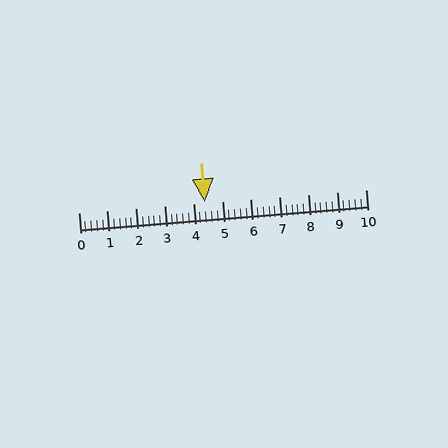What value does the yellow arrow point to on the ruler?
The yellow arrow points to approximately 4.4.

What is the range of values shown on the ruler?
The ruler shows values from 0 to 10.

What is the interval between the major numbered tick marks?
The major tick marks are spaced 1 units apart.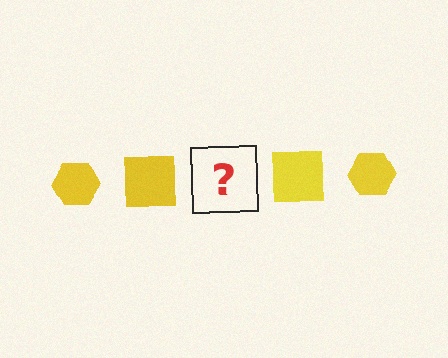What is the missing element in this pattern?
The missing element is a yellow hexagon.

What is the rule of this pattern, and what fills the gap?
The rule is that the pattern cycles through hexagon, square shapes in yellow. The gap should be filled with a yellow hexagon.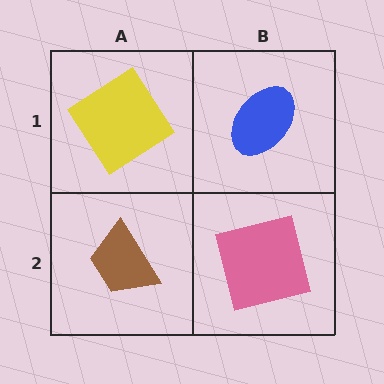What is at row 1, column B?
A blue ellipse.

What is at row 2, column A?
A brown trapezoid.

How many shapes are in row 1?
2 shapes.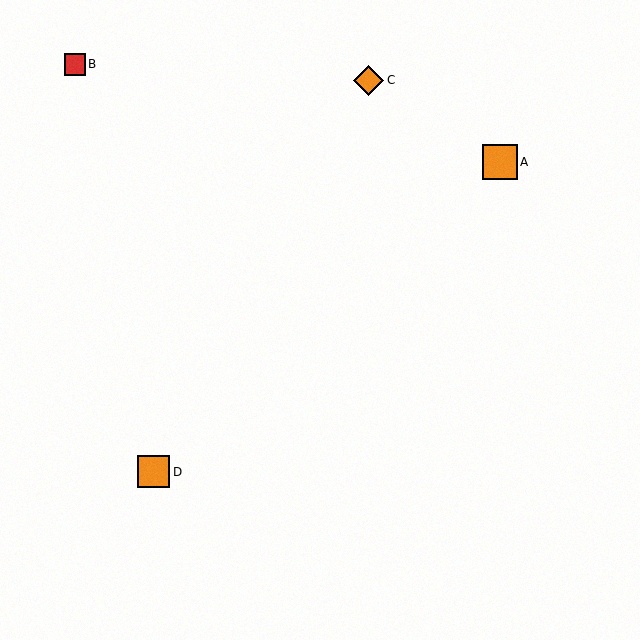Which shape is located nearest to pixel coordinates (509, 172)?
The orange square (labeled A) at (500, 162) is nearest to that location.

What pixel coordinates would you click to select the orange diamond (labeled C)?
Click at (369, 81) to select the orange diamond C.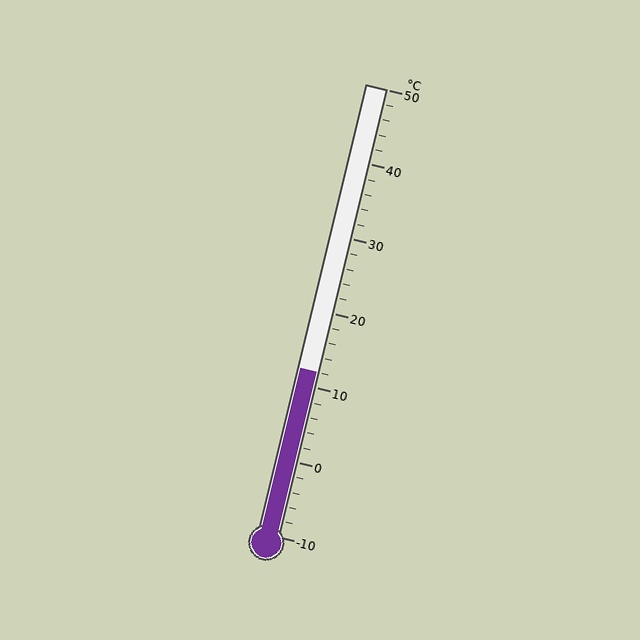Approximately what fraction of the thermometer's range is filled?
The thermometer is filled to approximately 35% of its range.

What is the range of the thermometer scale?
The thermometer scale ranges from -10°C to 50°C.